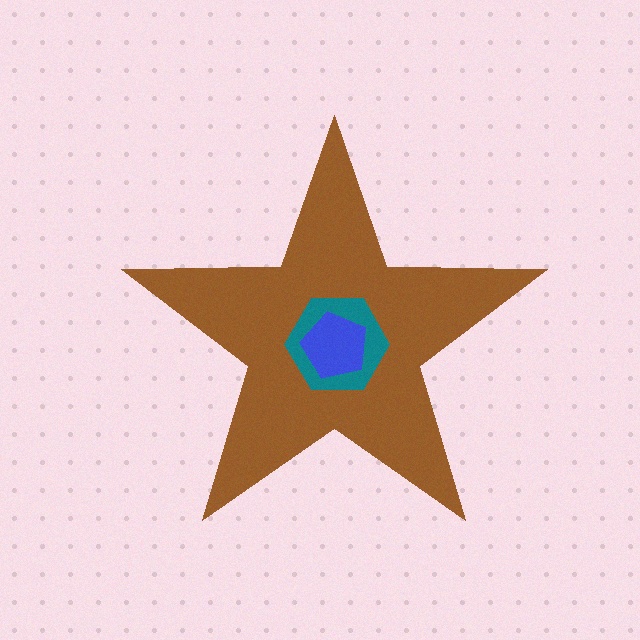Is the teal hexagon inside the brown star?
Yes.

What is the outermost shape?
The brown star.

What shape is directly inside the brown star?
The teal hexagon.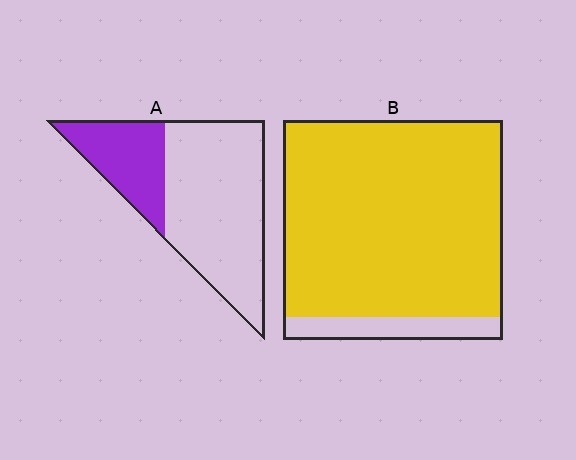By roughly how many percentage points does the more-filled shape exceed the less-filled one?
By roughly 60 percentage points (B over A).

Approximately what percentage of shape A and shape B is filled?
A is approximately 30% and B is approximately 90%.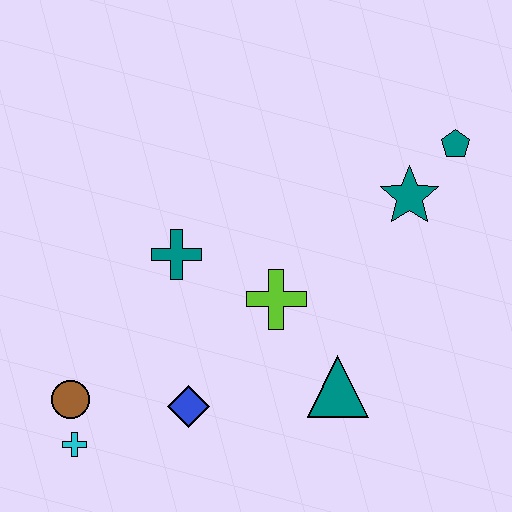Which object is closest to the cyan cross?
The brown circle is closest to the cyan cross.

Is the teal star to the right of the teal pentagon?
No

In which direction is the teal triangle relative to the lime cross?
The teal triangle is below the lime cross.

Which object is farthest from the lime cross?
The cyan cross is farthest from the lime cross.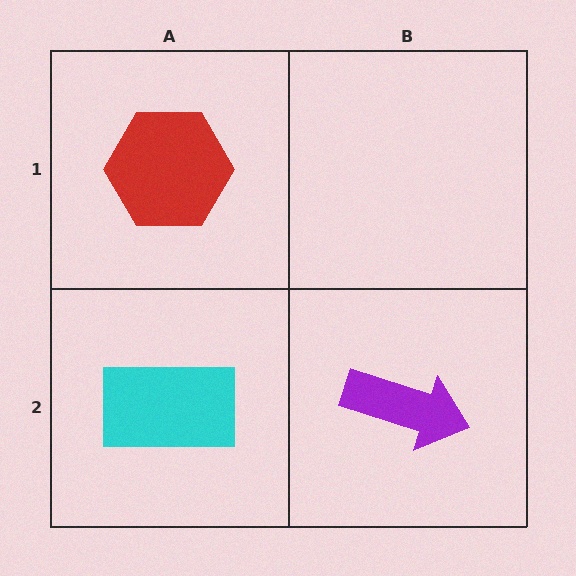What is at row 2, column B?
A purple arrow.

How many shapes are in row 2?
2 shapes.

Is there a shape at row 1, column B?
No, that cell is empty.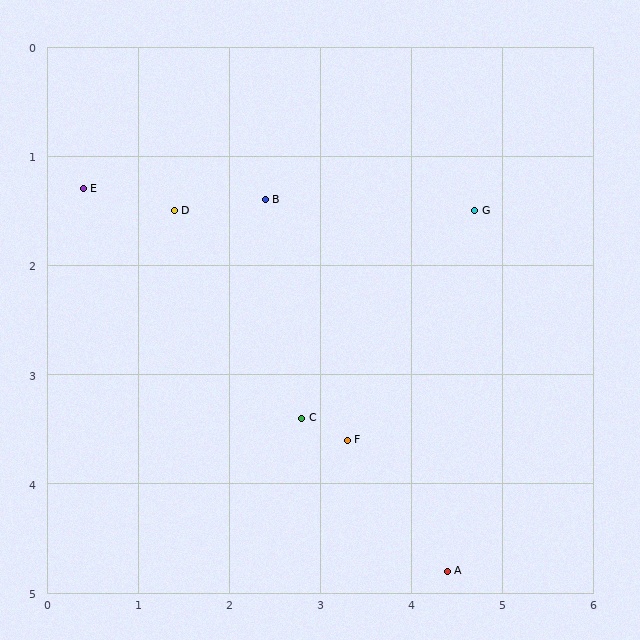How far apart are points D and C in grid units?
Points D and C are about 2.4 grid units apart.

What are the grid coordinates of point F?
Point F is at approximately (3.3, 3.6).